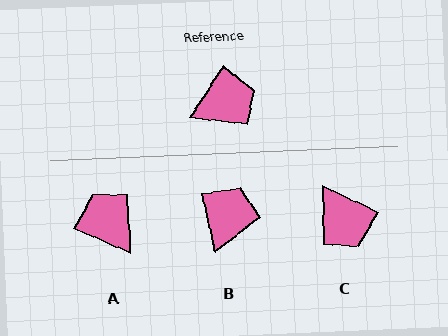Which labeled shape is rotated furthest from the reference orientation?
A, about 100 degrees away.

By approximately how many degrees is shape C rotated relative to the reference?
Approximately 82 degrees clockwise.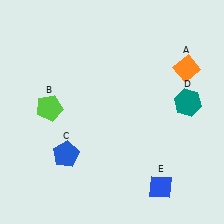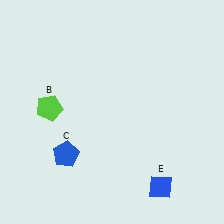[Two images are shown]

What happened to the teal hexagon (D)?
The teal hexagon (D) was removed in Image 2. It was in the top-right area of Image 1.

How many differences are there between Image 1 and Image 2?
There are 2 differences between the two images.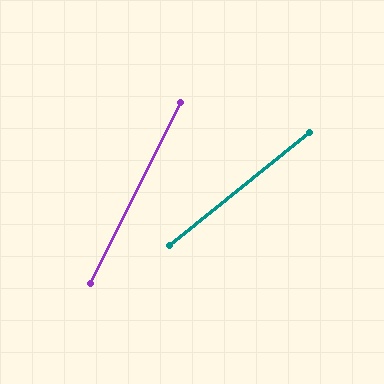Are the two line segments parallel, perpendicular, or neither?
Neither parallel nor perpendicular — they differ by about 25°.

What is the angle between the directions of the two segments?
Approximately 25 degrees.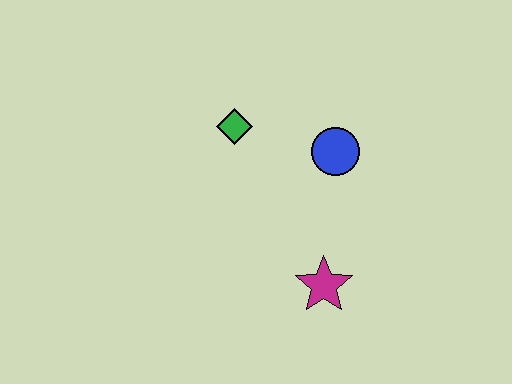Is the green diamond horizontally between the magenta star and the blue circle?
No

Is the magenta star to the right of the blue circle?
No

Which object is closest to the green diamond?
The blue circle is closest to the green diamond.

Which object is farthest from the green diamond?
The magenta star is farthest from the green diamond.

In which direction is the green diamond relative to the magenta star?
The green diamond is above the magenta star.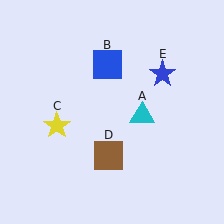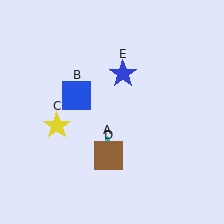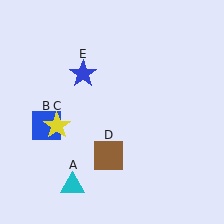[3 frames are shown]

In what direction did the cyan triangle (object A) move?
The cyan triangle (object A) moved down and to the left.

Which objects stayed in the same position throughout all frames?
Yellow star (object C) and brown square (object D) remained stationary.